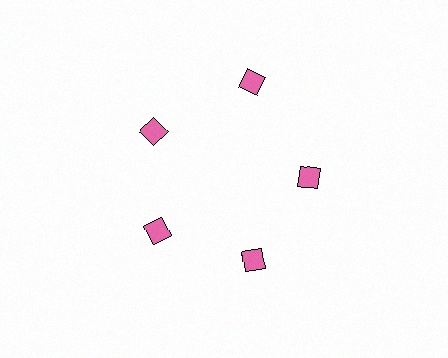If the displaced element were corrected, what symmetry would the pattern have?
It would have 5-fold rotational symmetry — the pattern would map onto itself every 72 degrees.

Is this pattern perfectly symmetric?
No. The 5 pink squares are arranged in a ring, but one element near the 1 o'clock position is pushed outward from the center, breaking the 5-fold rotational symmetry.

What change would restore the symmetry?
The symmetry would be restored by moving it inward, back onto the ring so that all 5 squares sit at equal angles and equal distance from the center.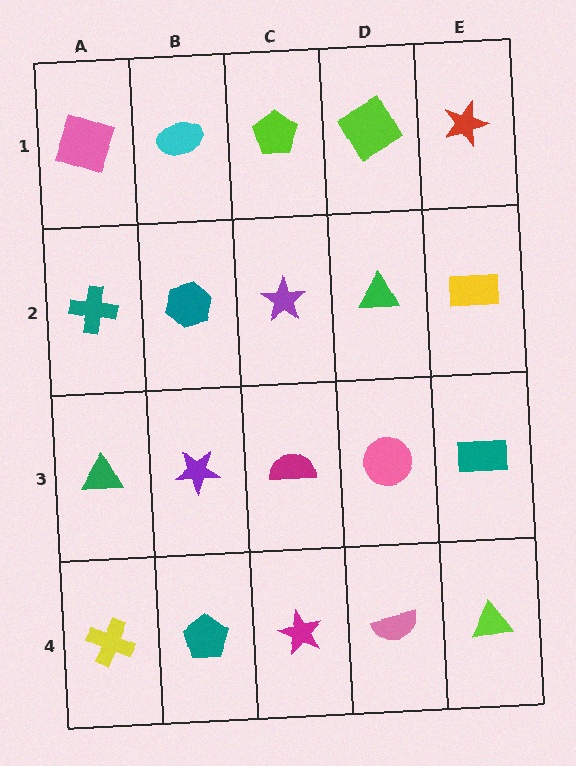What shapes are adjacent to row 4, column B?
A purple star (row 3, column B), a yellow cross (row 4, column A), a magenta star (row 4, column C).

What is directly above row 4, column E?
A teal rectangle.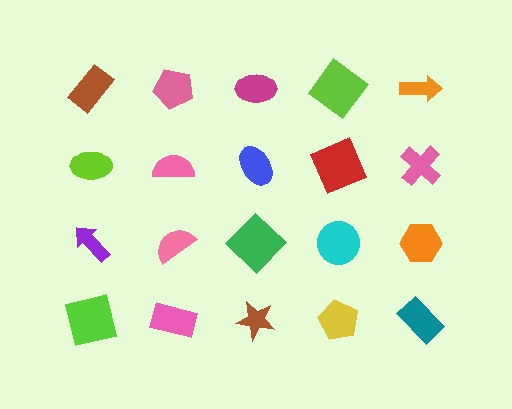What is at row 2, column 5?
A pink cross.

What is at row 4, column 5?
A teal rectangle.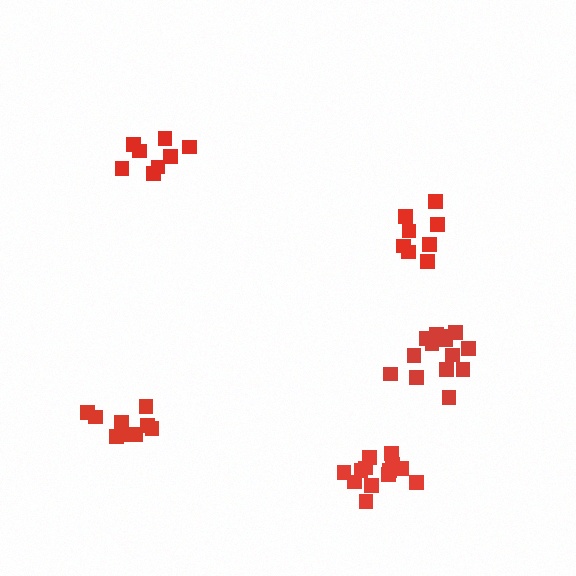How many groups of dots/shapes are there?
There are 5 groups.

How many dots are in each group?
Group 1: 13 dots, Group 2: 8 dots, Group 3: 9 dots, Group 4: 8 dots, Group 5: 14 dots (52 total).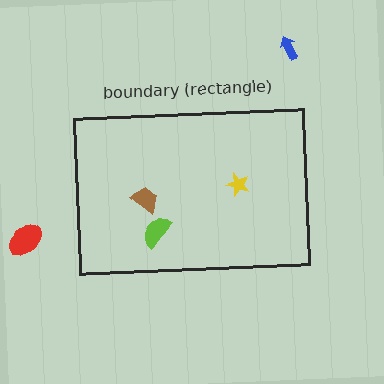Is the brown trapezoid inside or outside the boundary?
Inside.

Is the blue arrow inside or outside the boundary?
Outside.